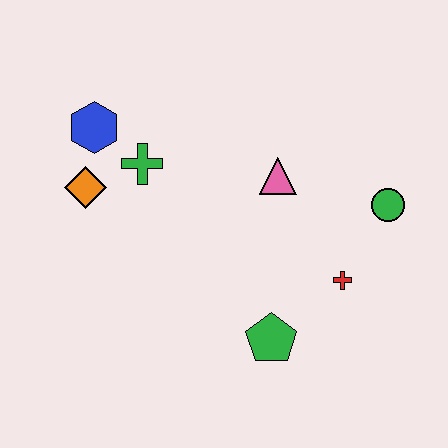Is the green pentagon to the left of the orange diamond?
No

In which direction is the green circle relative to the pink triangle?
The green circle is to the right of the pink triangle.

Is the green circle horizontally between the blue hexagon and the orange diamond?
No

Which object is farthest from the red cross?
The blue hexagon is farthest from the red cross.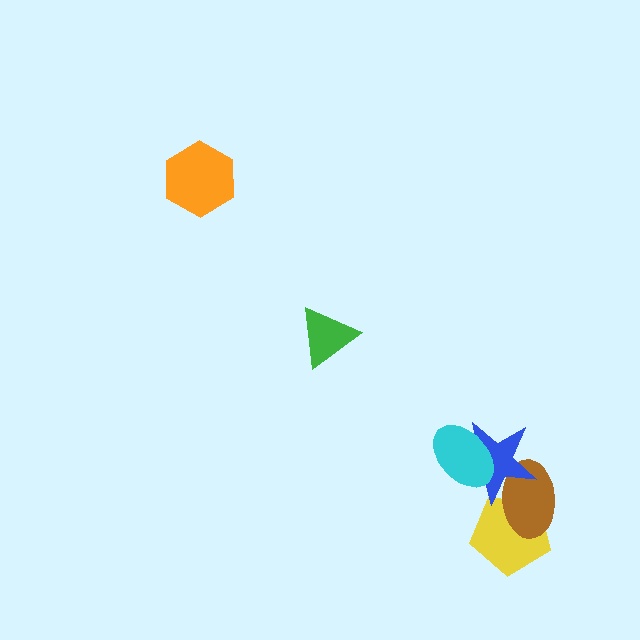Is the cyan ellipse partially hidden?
No, no other shape covers it.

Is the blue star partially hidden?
Yes, it is partially covered by another shape.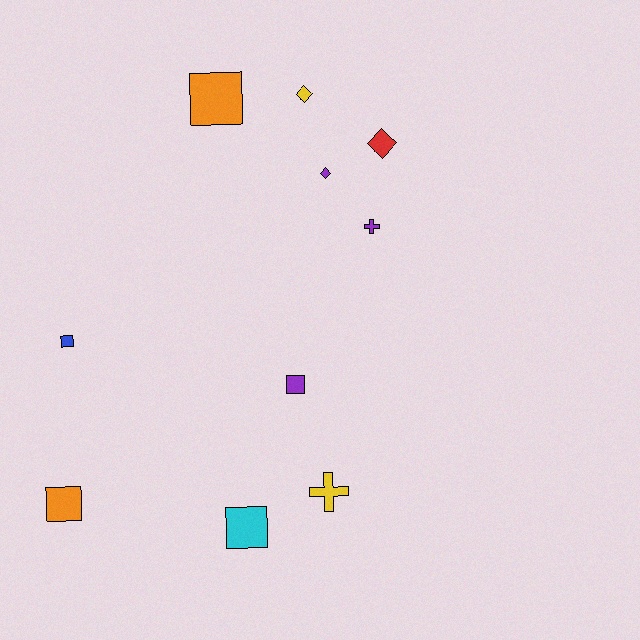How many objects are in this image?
There are 10 objects.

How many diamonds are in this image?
There are 3 diamonds.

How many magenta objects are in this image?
There are no magenta objects.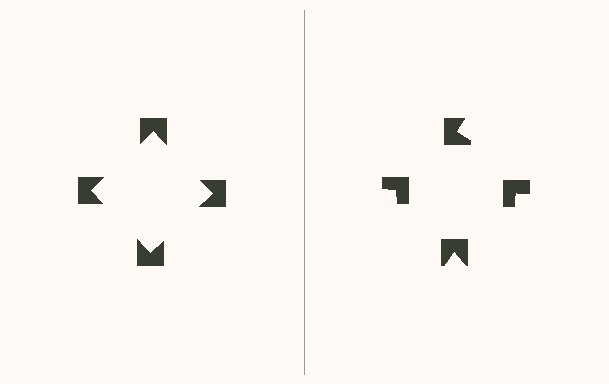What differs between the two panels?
The notched squares are positioned identically on both sides; only the wedge orientations differ. On the left they align to a square; on the right they are misaligned.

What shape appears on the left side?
An illusory square.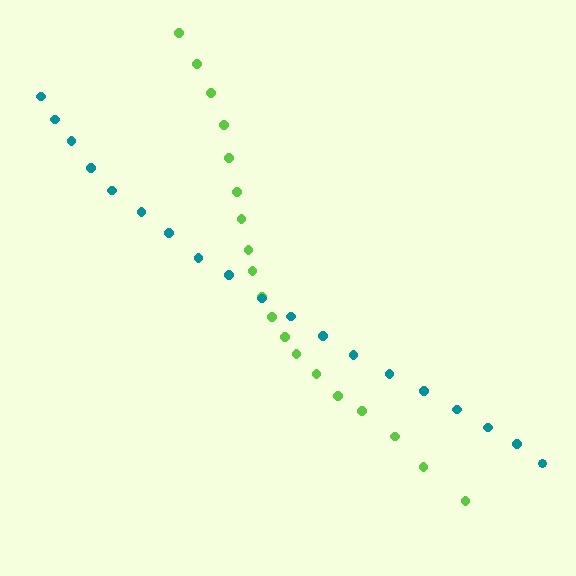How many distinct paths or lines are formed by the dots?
There are 2 distinct paths.